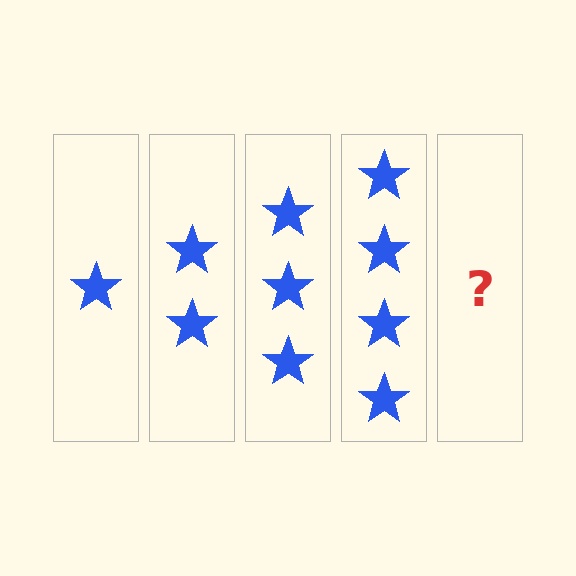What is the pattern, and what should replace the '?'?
The pattern is that each step adds one more star. The '?' should be 5 stars.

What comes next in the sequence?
The next element should be 5 stars.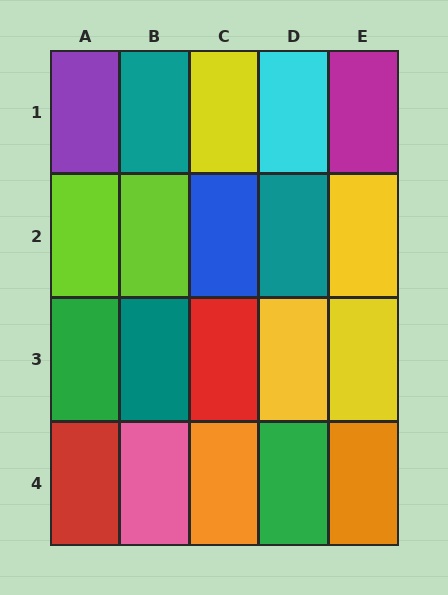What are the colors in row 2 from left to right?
Lime, lime, blue, teal, yellow.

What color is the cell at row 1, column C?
Yellow.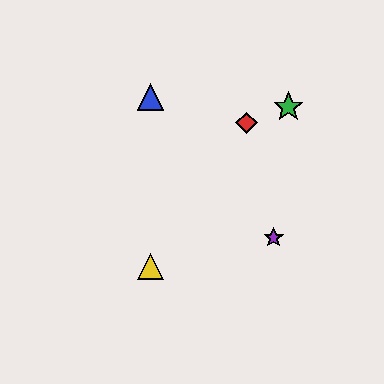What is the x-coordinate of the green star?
The green star is at x≈288.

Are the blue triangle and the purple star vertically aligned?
No, the blue triangle is at x≈150 and the purple star is at x≈274.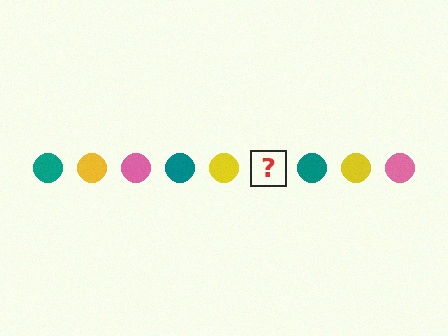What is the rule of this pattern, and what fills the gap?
The rule is that the pattern cycles through teal, yellow, pink circles. The gap should be filled with a pink circle.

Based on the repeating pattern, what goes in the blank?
The blank should be a pink circle.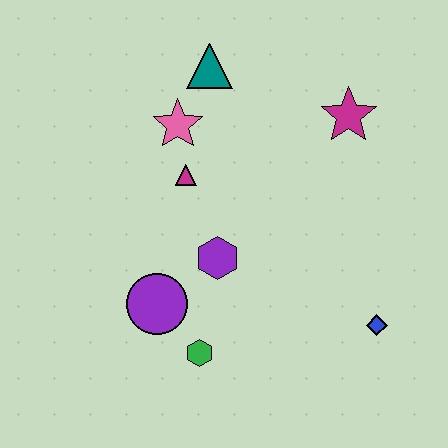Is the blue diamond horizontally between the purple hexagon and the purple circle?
No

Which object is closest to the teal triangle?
The pink star is closest to the teal triangle.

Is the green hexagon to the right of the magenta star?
No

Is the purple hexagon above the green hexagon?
Yes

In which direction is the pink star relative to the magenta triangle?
The pink star is above the magenta triangle.